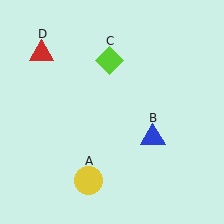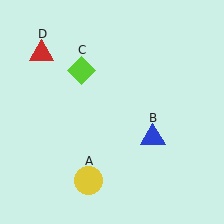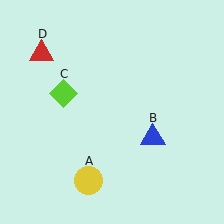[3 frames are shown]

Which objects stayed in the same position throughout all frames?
Yellow circle (object A) and blue triangle (object B) and red triangle (object D) remained stationary.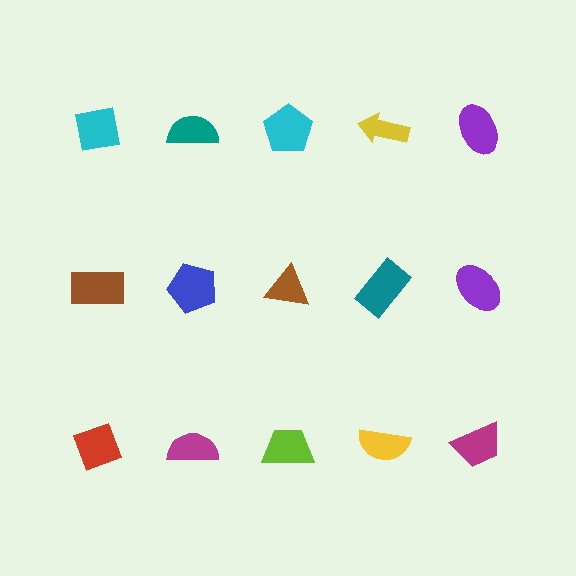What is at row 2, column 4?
A teal rectangle.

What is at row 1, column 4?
A yellow arrow.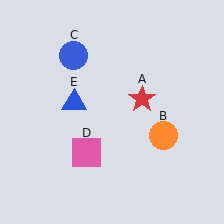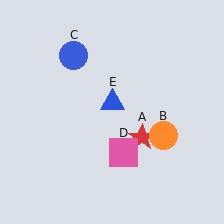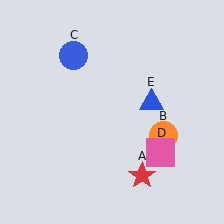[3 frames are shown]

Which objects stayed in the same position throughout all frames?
Orange circle (object B) and blue circle (object C) remained stationary.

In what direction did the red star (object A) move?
The red star (object A) moved down.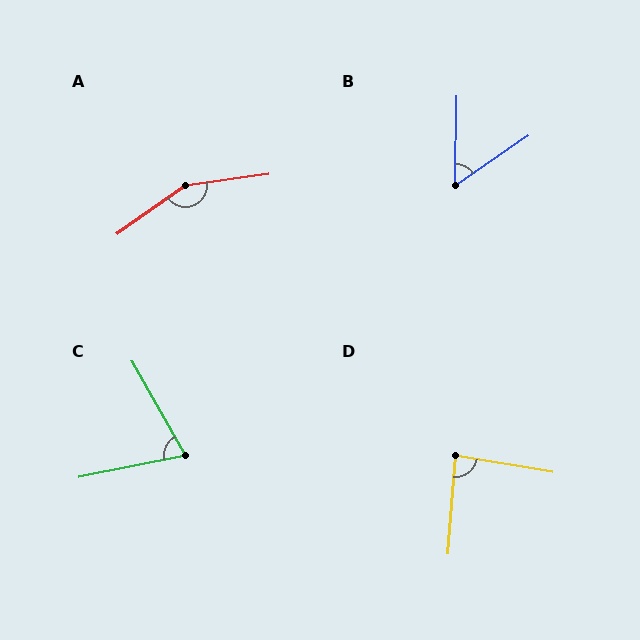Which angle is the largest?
A, at approximately 153 degrees.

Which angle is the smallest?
B, at approximately 55 degrees.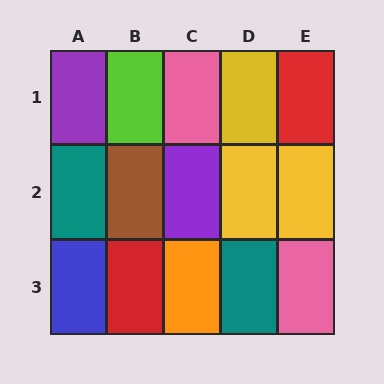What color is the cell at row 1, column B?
Lime.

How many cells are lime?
1 cell is lime.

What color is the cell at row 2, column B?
Brown.